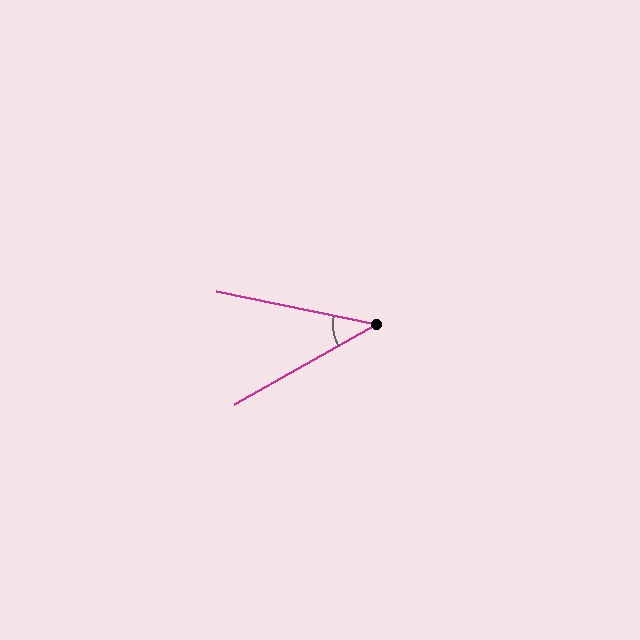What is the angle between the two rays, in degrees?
Approximately 41 degrees.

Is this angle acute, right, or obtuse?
It is acute.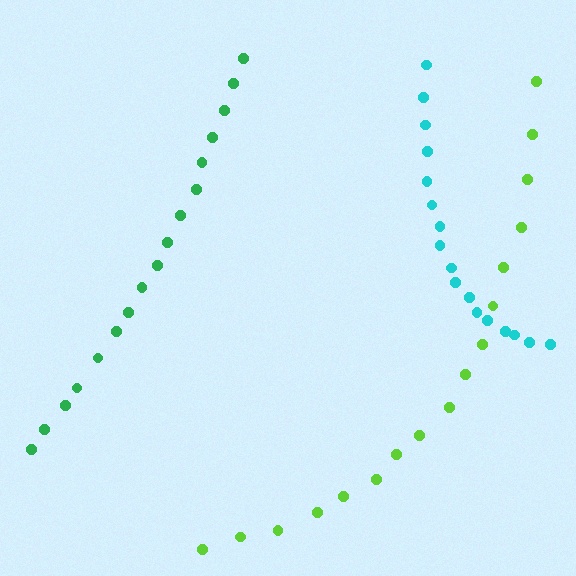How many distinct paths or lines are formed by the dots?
There are 3 distinct paths.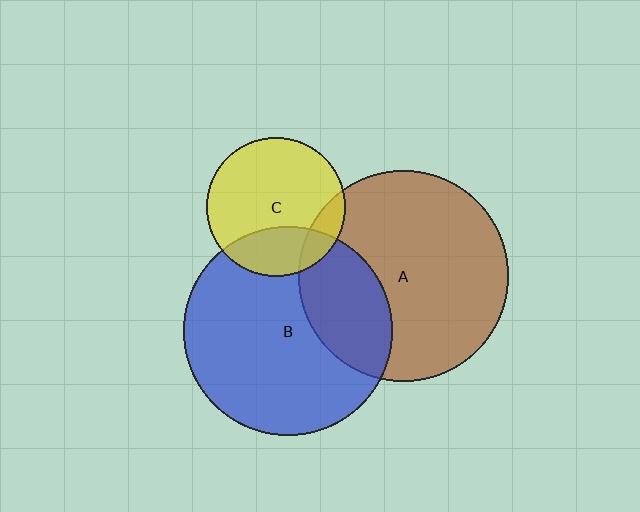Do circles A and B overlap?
Yes.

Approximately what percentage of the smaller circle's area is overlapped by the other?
Approximately 30%.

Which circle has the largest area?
Circle A (brown).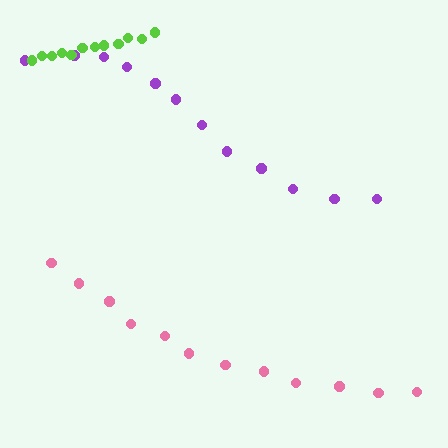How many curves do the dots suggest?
There are 3 distinct paths.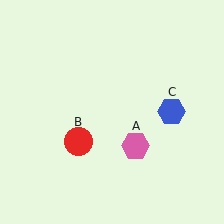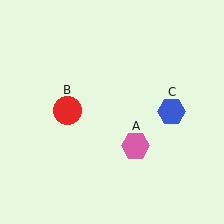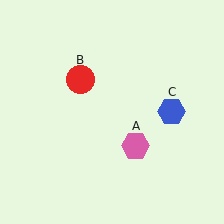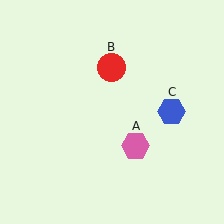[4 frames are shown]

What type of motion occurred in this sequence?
The red circle (object B) rotated clockwise around the center of the scene.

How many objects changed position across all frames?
1 object changed position: red circle (object B).